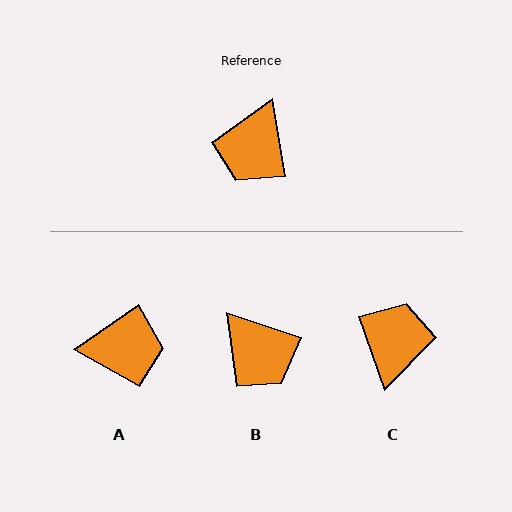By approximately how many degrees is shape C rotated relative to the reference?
Approximately 170 degrees clockwise.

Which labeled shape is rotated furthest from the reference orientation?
C, about 170 degrees away.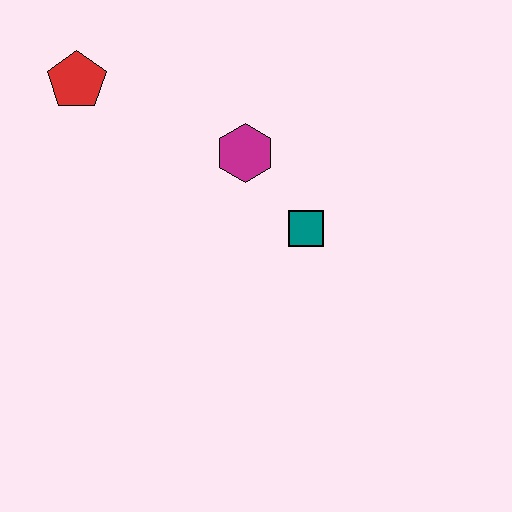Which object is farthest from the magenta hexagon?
The red pentagon is farthest from the magenta hexagon.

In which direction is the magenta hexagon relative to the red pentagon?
The magenta hexagon is to the right of the red pentagon.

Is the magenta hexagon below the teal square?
No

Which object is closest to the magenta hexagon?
The teal square is closest to the magenta hexagon.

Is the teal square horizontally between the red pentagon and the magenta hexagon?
No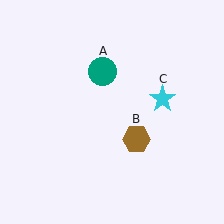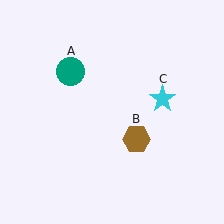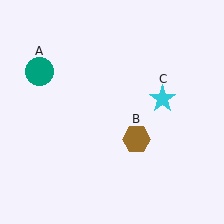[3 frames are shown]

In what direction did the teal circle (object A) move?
The teal circle (object A) moved left.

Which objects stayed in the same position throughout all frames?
Brown hexagon (object B) and cyan star (object C) remained stationary.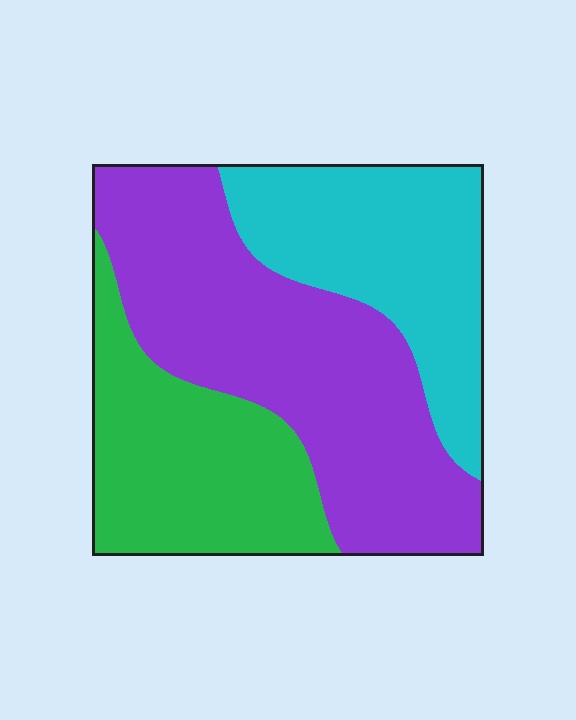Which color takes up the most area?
Purple, at roughly 45%.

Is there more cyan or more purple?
Purple.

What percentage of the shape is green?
Green takes up about one quarter (1/4) of the shape.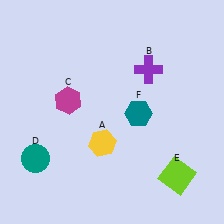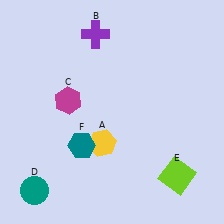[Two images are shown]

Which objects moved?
The objects that moved are: the purple cross (B), the teal circle (D), the teal hexagon (F).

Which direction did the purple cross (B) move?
The purple cross (B) moved left.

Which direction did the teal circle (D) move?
The teal circle (D) moved down.